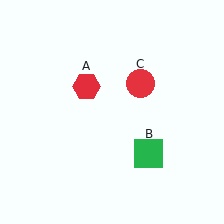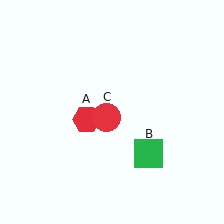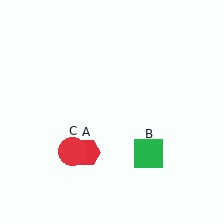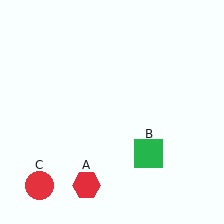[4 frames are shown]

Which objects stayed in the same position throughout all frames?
Green square (object B) remained stationary.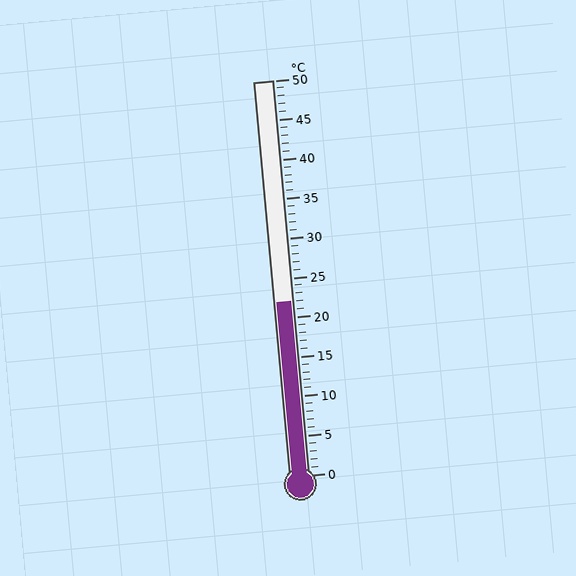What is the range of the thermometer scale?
The thermometer scale ranges from 0°C to 50°C.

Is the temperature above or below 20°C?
The temperature is above 20°C.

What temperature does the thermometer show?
The thermometer shows approximately 22°C.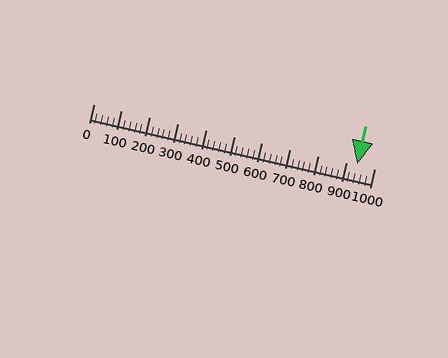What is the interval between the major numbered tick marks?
The major tick marks are spaced 100 units apart.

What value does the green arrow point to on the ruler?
The green arrow points to approximately 940.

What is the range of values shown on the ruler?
The ruler shows values from 0 to 1000.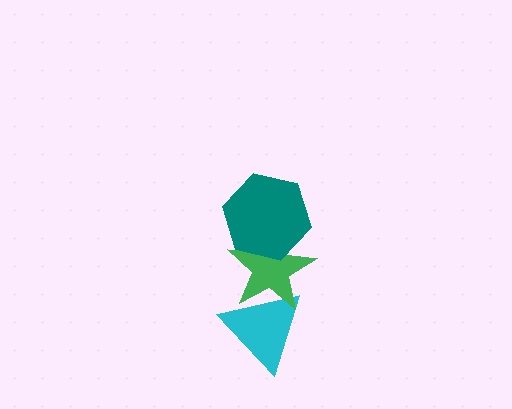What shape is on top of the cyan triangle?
The green star is on top of the cyan triangle.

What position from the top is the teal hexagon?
The teal hexagon is 1st from the top.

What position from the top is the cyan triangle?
The cyan triangle is 3rd from the top.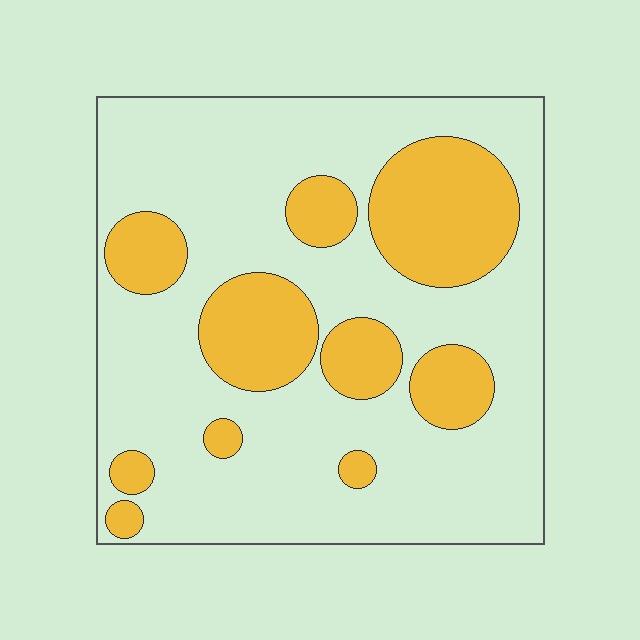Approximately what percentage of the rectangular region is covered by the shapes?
Approximately 30%.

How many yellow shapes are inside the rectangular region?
10.